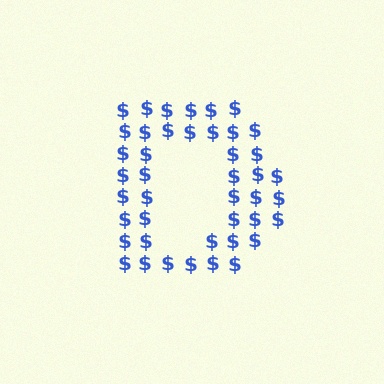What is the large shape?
The large shape is the letter D.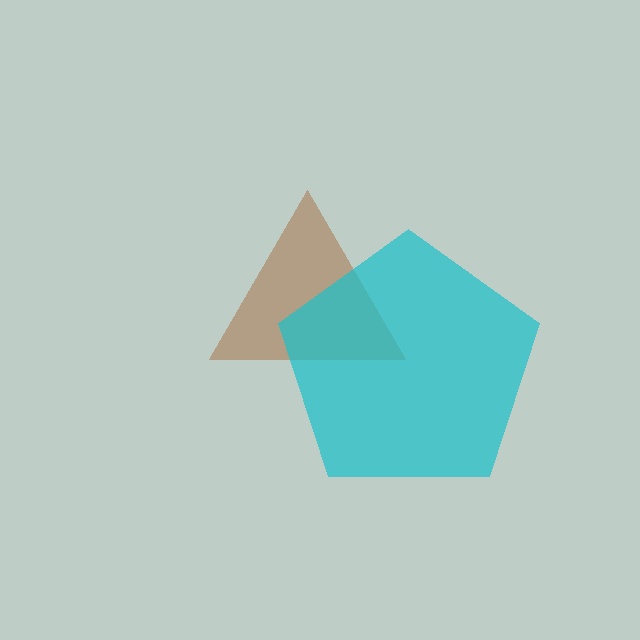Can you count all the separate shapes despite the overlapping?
Yes, there are 2 separate shapes.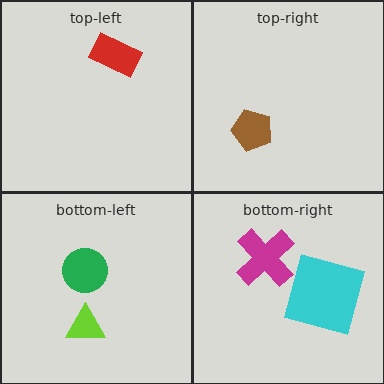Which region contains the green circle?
The bottom-left region.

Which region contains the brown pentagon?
The top-right region.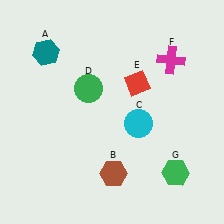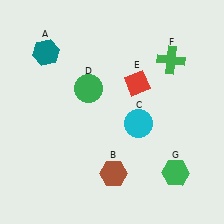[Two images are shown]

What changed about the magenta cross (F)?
In Image 1, F is magenta. In Image 2, it changed to green.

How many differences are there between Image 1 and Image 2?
There is 1 difference between the two images.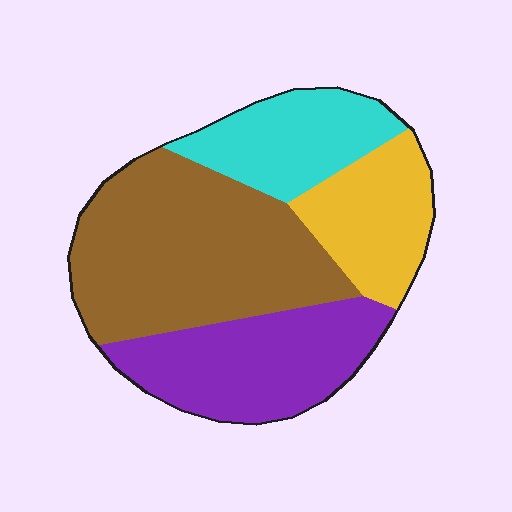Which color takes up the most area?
Brown, at roughly 40%.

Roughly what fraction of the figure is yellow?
Yellow covers 17% of the figure.